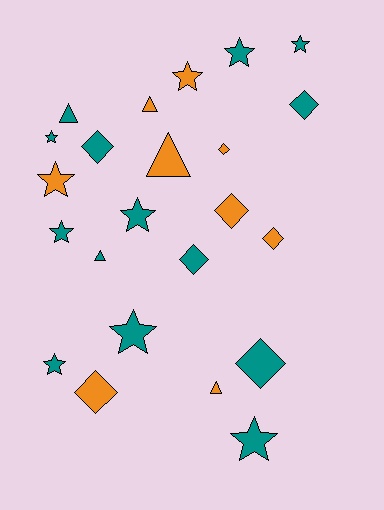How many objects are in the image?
There are 23 objects.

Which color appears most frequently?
Teal, with 14 objects.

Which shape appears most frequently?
Star, with 10 objects.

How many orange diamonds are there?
There are 4 orange diamonds.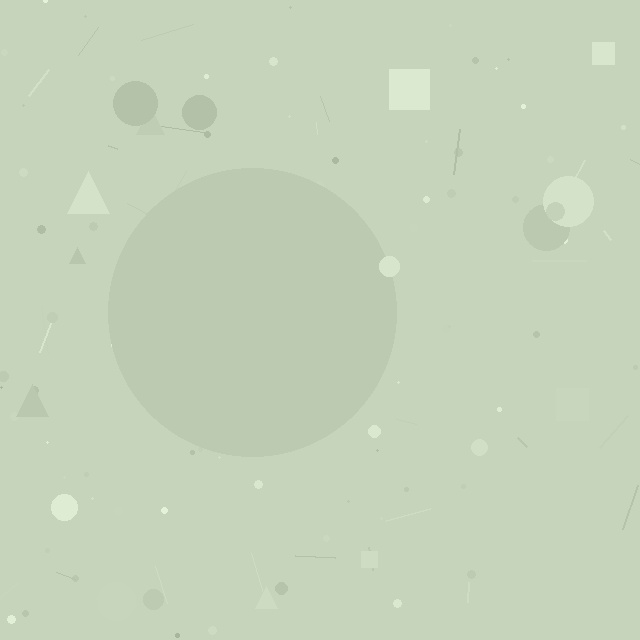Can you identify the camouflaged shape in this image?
The camouflaged shape is a circle.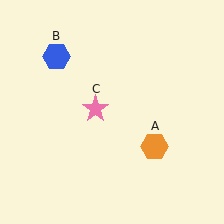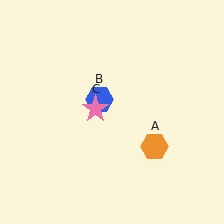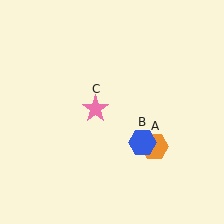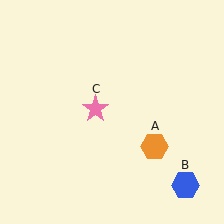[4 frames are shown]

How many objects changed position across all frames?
1 object changed position: blue hexagon (object B).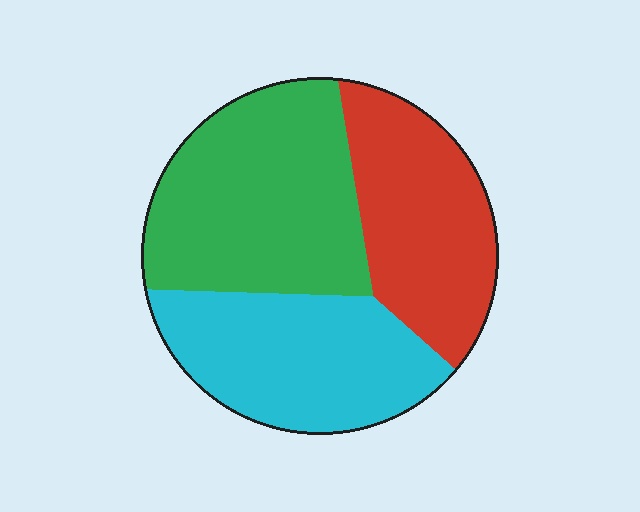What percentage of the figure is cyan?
Cyan covers about 30% of the figure.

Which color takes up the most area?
Green, at roughly 40%.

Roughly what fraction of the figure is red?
Red takes up between a sixth and a third of the figure.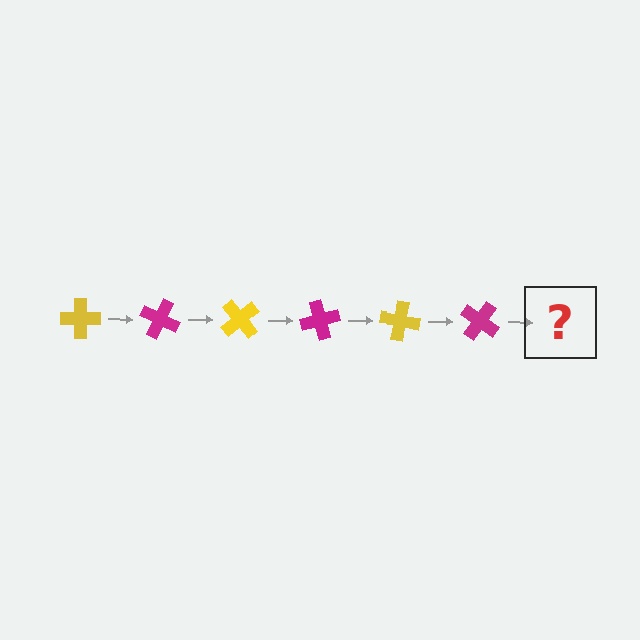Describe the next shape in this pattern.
It should be a yellow cross, rotated 150 degrees from the start.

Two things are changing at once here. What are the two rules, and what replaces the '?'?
The two rules are that it rotates 25 degrees each step and the color cycles through yellow and magenta. The '?' should be a yellow cross, rotated 150 degrees from the start.